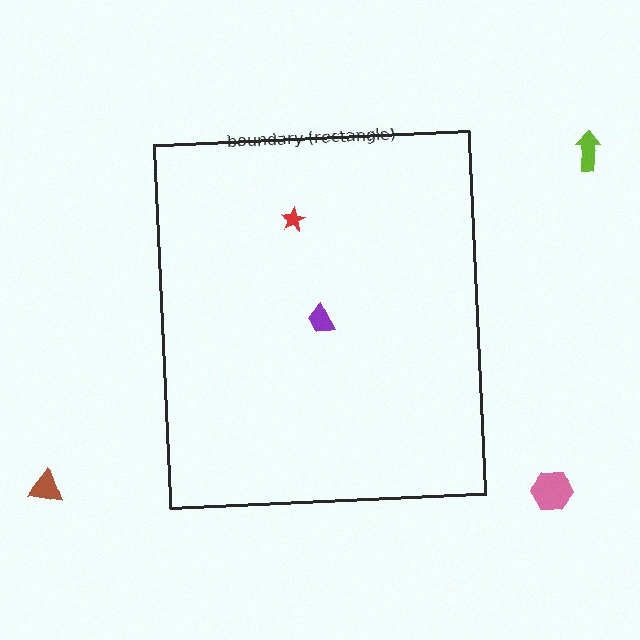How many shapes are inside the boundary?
2 inside, 3 outside.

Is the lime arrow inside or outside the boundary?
Outside.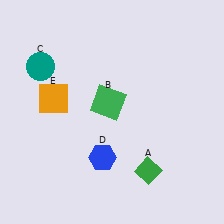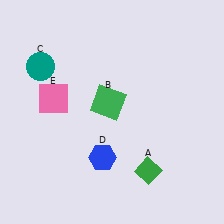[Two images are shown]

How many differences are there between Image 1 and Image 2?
There is 1 difference between the two images.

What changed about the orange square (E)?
In Image 1, E is orange. In Image 2, it changed to pink.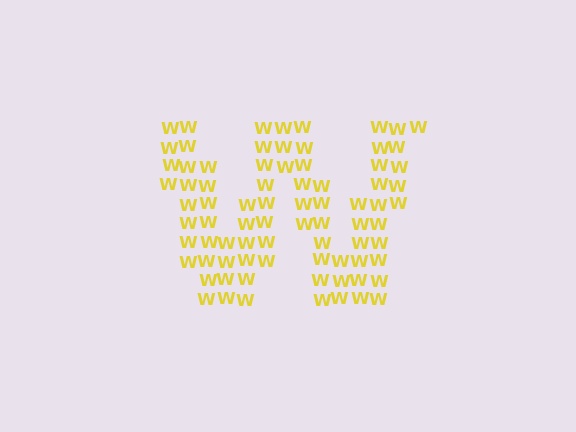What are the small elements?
The small elements are letter W's.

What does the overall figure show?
The overall figure shows the letter W.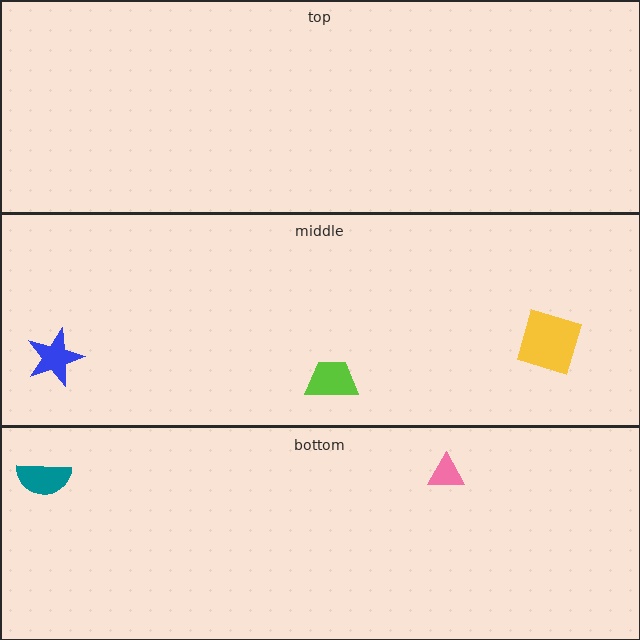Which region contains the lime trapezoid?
The middle region.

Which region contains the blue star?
The middle region.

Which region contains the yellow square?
The middle region.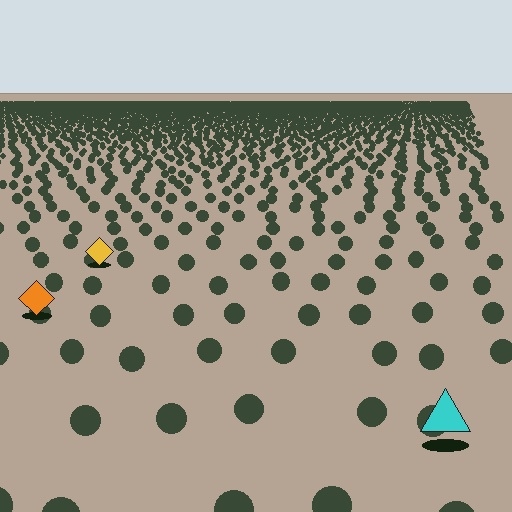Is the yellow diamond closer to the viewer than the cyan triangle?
No. The cyan triangle is closer — you can tell from the texture gradient: the ground texture is coarser near it.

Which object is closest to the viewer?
The cyan triangle is closest. The texture marks near it are larger and more spread out.